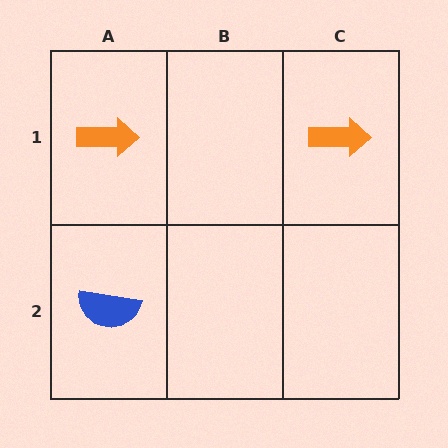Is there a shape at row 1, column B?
No, that cell is empty.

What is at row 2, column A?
A blue semicircle.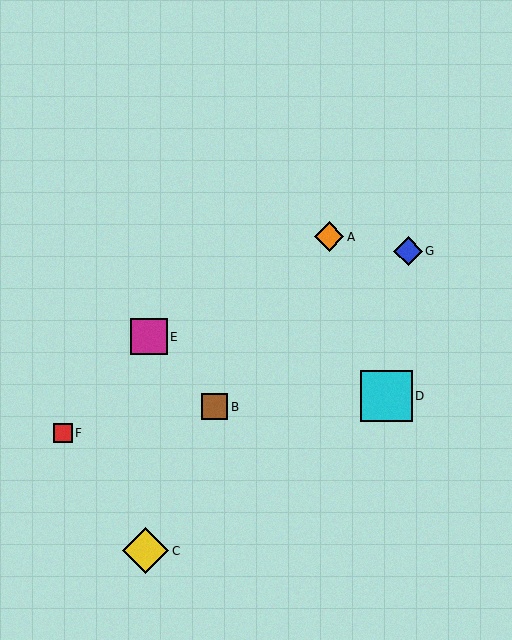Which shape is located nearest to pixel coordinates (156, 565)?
The yellow diamond (labeled C) at (146, 551) is nearest to that location.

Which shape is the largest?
The cyan square (labeled D) is the largest.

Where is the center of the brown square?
The center of the brown square is at (214, 407).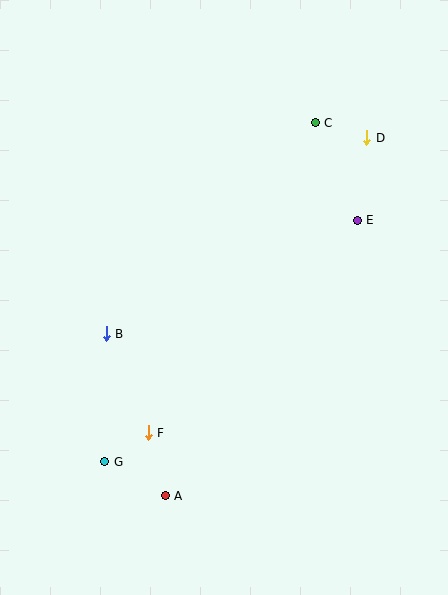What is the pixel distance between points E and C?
The distance between E and C is 106 pixels.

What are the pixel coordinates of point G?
Point G is at (105, 462).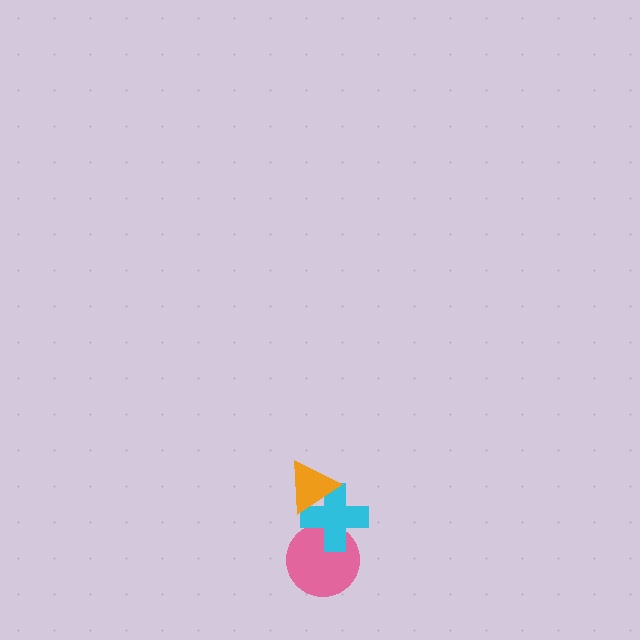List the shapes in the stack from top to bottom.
From top to bottom: the orange triangle, the cyan cross, the pink circle.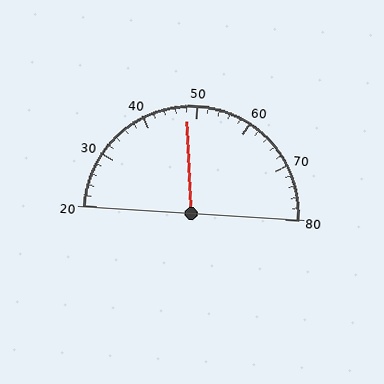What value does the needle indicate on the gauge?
The needle indicates approximately 48.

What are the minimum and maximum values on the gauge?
The gauge ranges from 20 to 80.